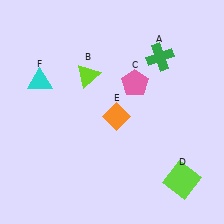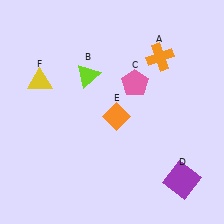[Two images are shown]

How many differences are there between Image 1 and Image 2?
There are 3 differences between the two images.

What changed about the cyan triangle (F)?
In Image 1, F is cyan. In Image 2, it changed to yellow.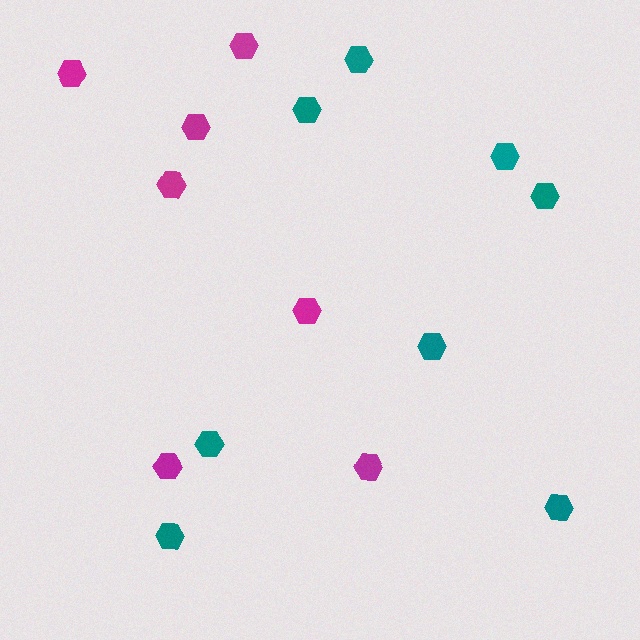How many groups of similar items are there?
There are 2 groups: one group of magenta hexagons (7) and one group of teal hexagons (8).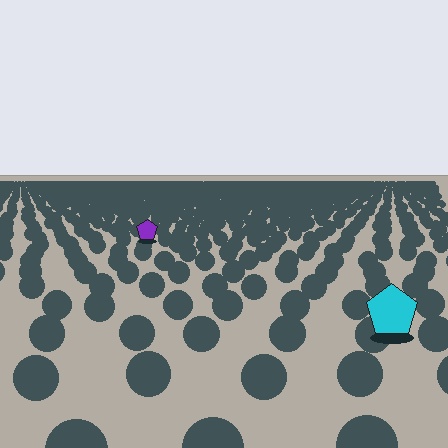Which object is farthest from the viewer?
The purple pentagon is farthest from the viewer. It appears smaller and the ground texture around it is denser.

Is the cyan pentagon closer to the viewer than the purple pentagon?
Yes. The cyan pentagon is closer — you can tell from the texture gradient: the ground texture is coarser near it.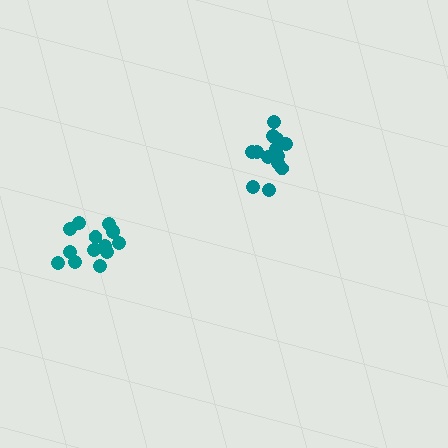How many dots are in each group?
Group 1: 14 dots, Group 2: 14 dots (28 total).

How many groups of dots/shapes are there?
There are 2 groups.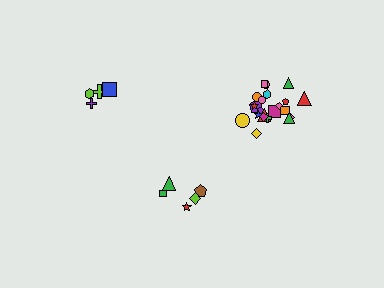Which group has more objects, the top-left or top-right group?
The top-right group.